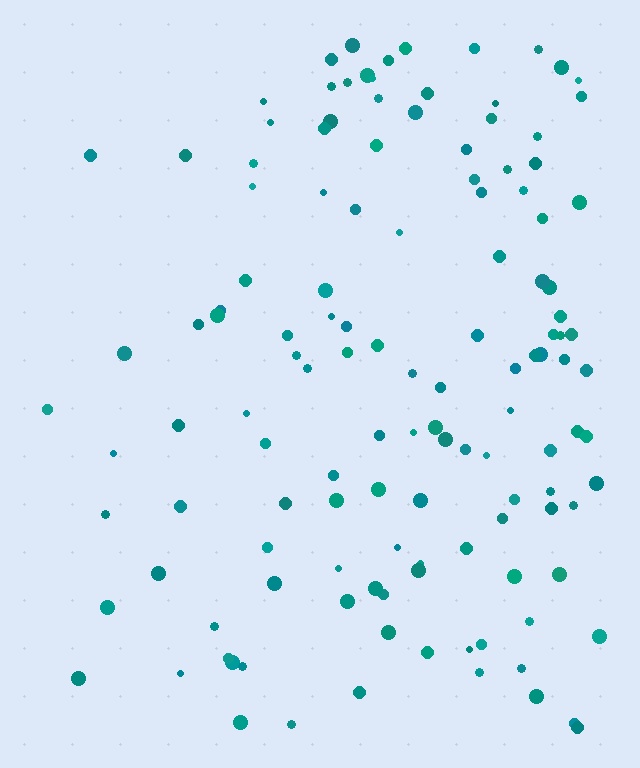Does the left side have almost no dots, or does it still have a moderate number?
Still a moderate number, just noticeably fewer than the right.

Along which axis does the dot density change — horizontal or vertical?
Horizontal.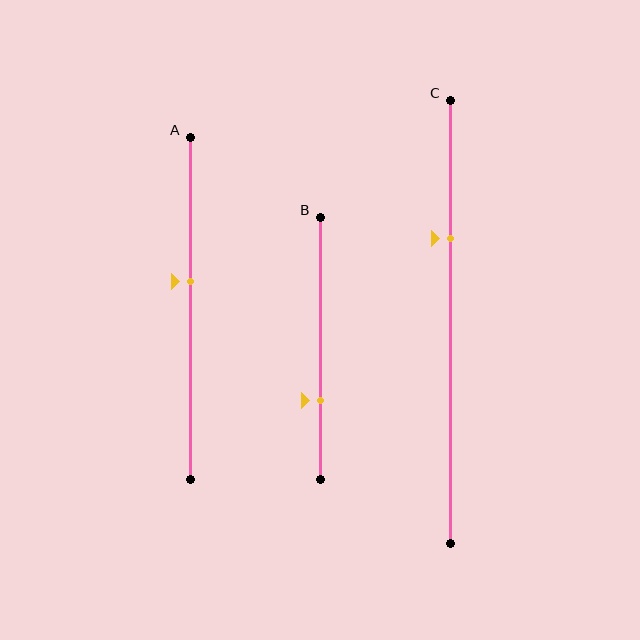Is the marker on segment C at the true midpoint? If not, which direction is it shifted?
No, the marker on segment C is shifted upward by about 19% of the segment length.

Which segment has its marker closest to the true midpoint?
Segment A has its marker closest to the true midpoint.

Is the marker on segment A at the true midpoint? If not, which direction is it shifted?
No, the marker on segment A is shifted upward by about 8% of the segment length.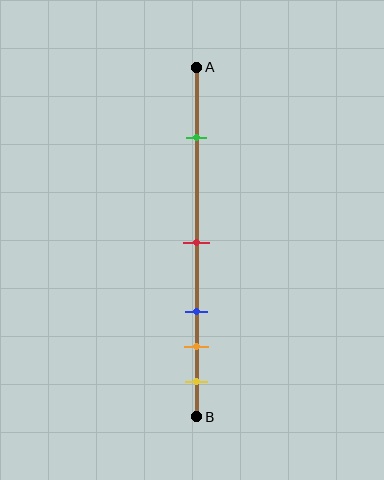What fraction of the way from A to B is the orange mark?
The orange mark is approximately 80% (0.8) of the way from A to B.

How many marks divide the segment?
There are 5 marks dividing the segment.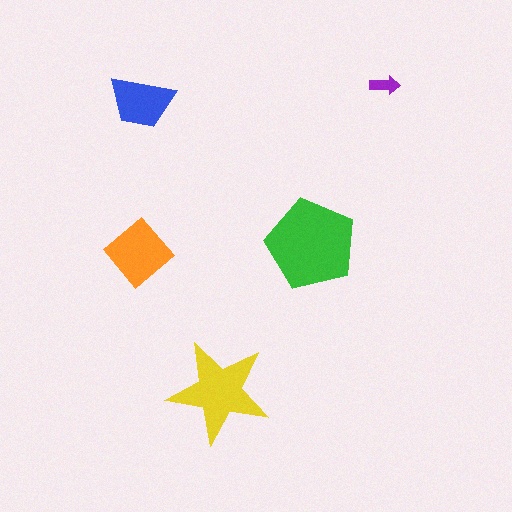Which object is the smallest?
The purple arrow.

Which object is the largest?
The green pentagon.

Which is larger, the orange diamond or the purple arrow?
The orange diamond.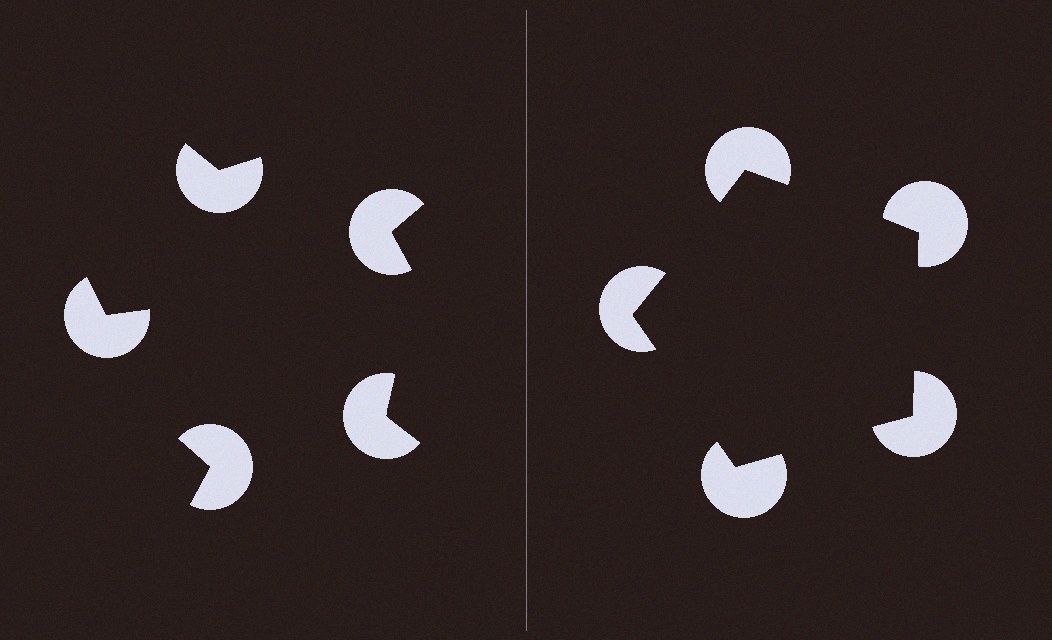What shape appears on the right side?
An illusory pentagon.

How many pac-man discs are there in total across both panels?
10 — 5 on each side.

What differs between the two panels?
The pac-man discs are positioned identically on both sides; only the wedge orientations differ. On the right they align to a pentagon; on the left they are misaligned.